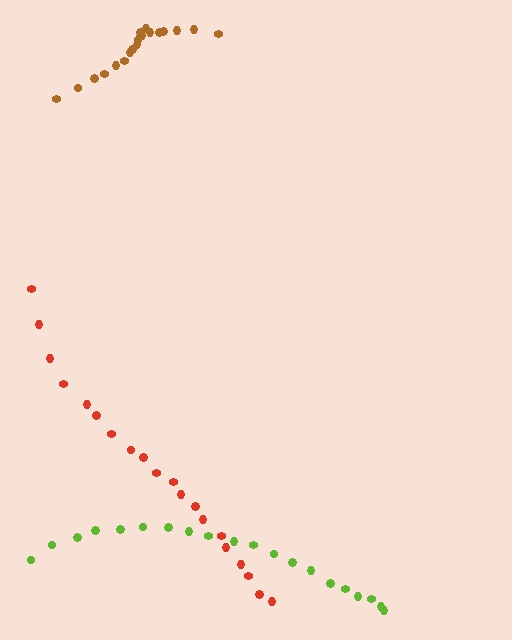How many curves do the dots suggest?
There are 3 distinct paths.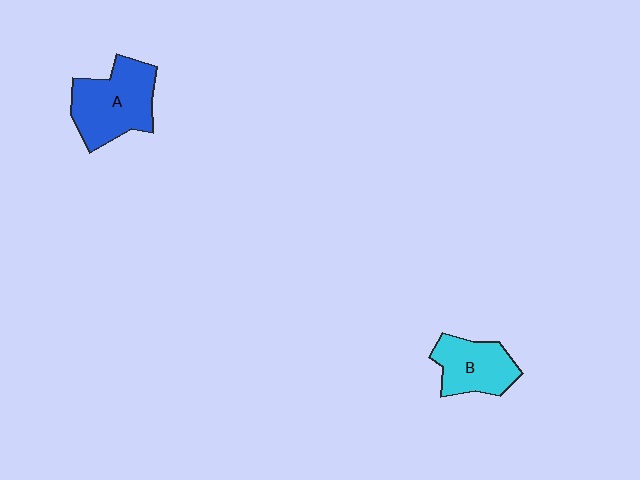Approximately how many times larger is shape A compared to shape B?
Approximately 1.4 times.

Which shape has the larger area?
Shape A (blue).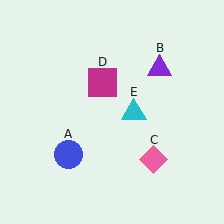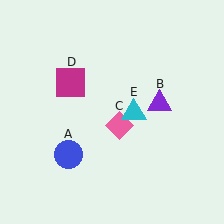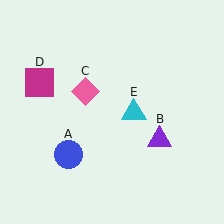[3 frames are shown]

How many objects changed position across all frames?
3 objects changed position: purple triangle (object B), pink diamond (object C), magenta square (object D).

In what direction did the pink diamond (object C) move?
The pink diamond (object C) moved up and to the left.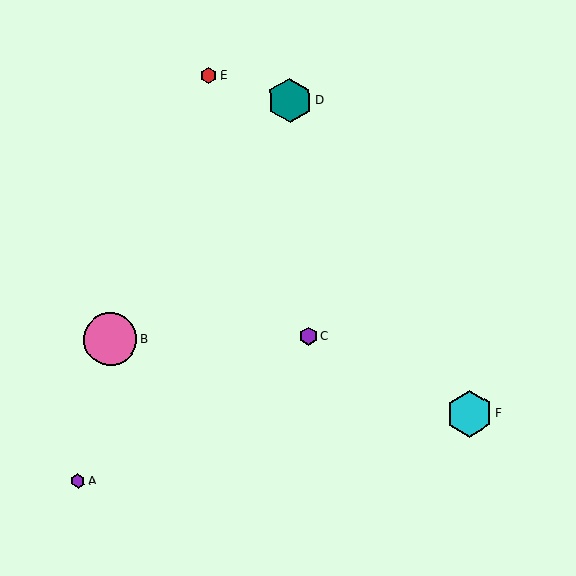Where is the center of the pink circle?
The center of the pink circle is at (111, 339).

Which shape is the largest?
The pink circle (labeled B) is the largest.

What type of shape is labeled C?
Shape C is a purple hexagon.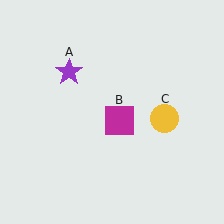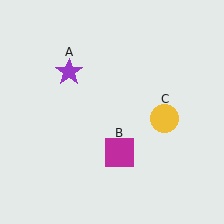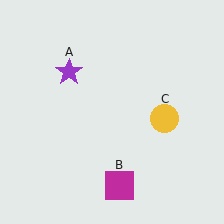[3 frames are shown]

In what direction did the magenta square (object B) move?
The magenta square (object B) moved down.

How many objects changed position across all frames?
1 object changed position: magenta square (object B).